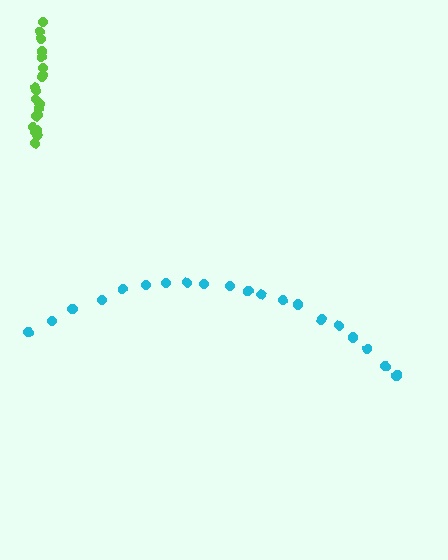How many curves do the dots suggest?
There are 2 distinct paths.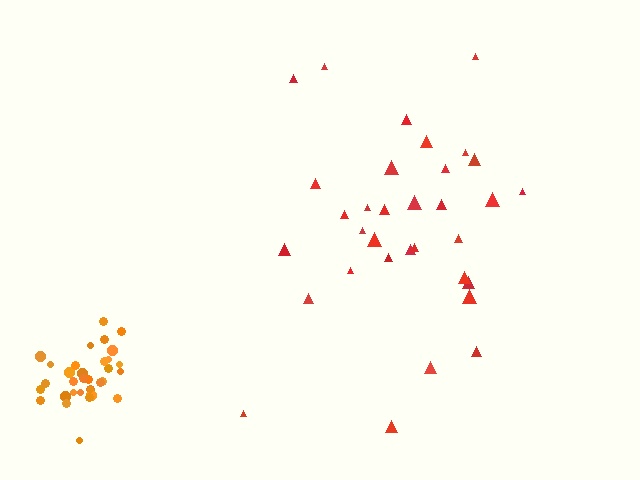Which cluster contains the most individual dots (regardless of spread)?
Red (33).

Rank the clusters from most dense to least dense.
orange, red.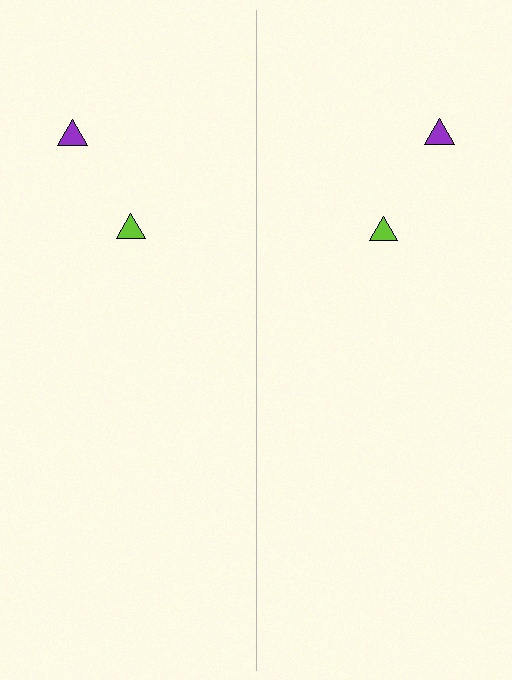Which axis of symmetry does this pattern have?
The pattern has a vertical axis of symmetry running through the center of the image.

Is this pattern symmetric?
Yes, this pattern has bilateral (reflection) symmetry.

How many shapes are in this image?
There are 4 shapes in this image.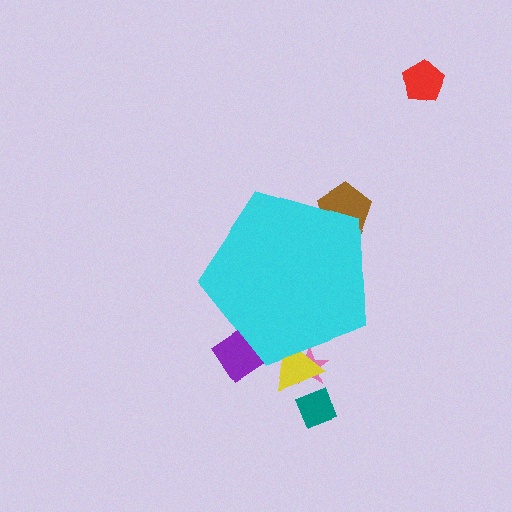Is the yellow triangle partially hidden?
Yes, the yellow triangle is partially hidden behind the cyan pentagon.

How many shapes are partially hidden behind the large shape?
4 shapes are partially hidden.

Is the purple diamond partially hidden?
Yes, the purple diamond is partially hidden behind the cyan pentagon.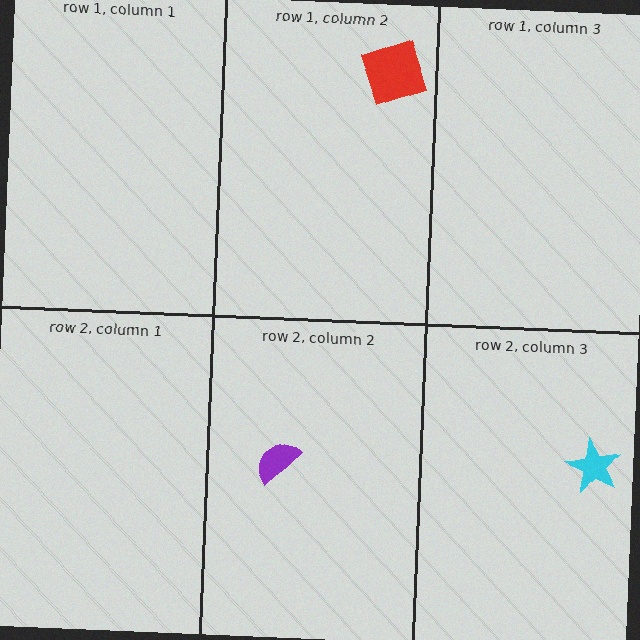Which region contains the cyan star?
The row 2, column 3 region.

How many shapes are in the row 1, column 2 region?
1.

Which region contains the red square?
The row 1, column 2 region.